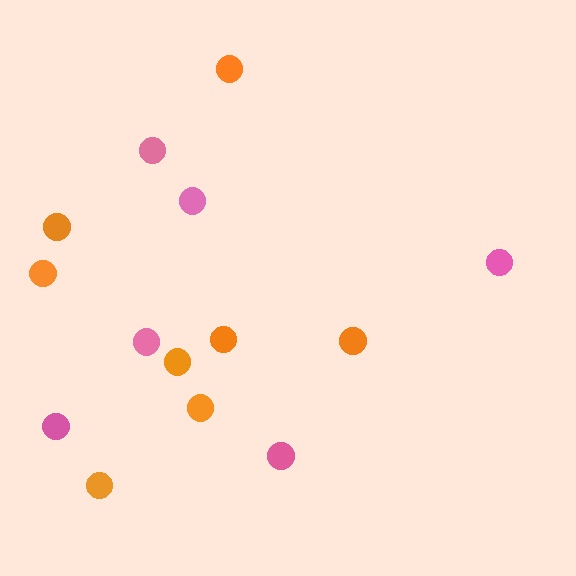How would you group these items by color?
There are 2 groups: one group of pink circles (6) and one group of orange circles (8).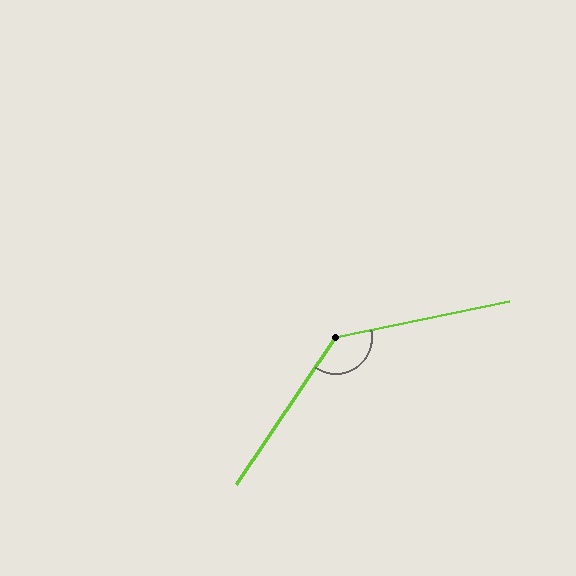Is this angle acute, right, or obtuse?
It is obtuse.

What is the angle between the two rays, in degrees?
Approximately 136 degrees.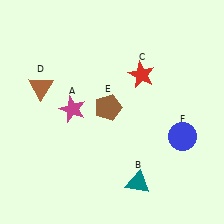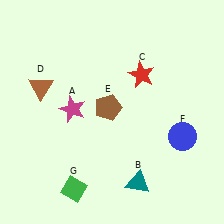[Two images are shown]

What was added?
A green diamond (G) was added in Image 2.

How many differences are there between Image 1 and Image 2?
There is 1 difference between the two images.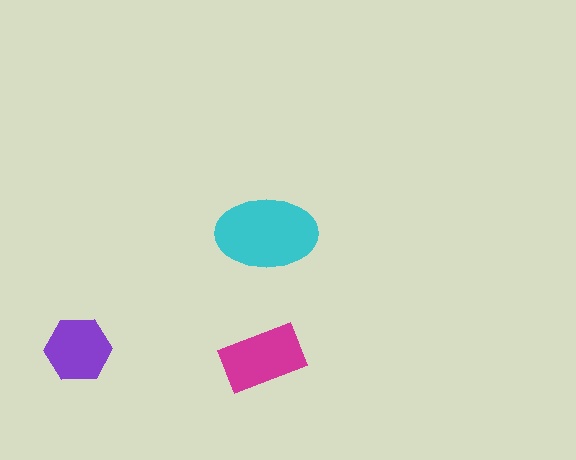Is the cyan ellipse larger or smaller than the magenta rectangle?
Larger.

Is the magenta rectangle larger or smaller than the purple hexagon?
Larger.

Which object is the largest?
The cyan ellipse.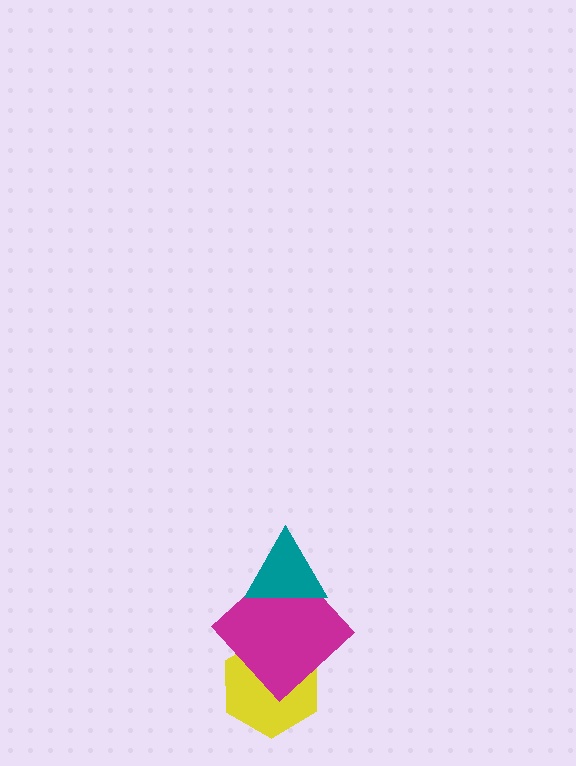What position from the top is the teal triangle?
The teal triangle is 1st from the top.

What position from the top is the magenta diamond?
The magenta diamond is 2nd from the top.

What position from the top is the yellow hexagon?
The yellow hexagon is 3rd from the top.